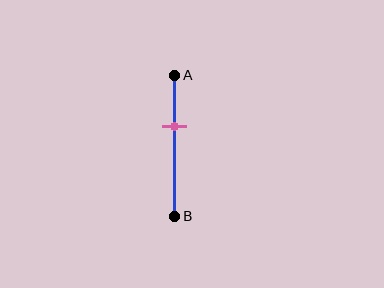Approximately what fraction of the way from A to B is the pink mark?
The pink mark is approximately 35% of the way from A to B.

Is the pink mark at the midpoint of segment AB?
No, the mark is at about 35% from A, not at the 50% midpoint.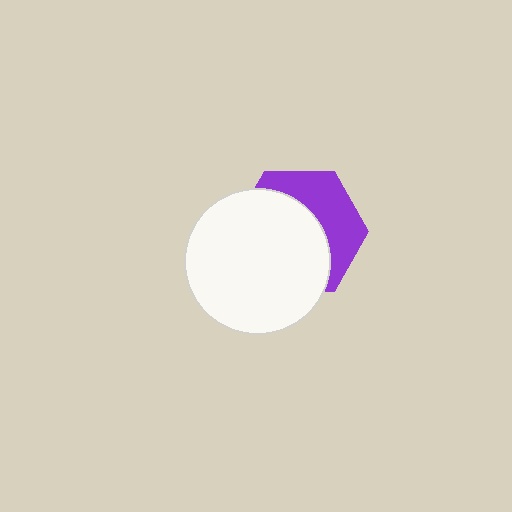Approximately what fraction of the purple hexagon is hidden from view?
Roughly 61% of the purple hexagon is hidden behind the white circle.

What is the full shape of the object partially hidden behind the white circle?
The partially hidden object is a purple hexagon.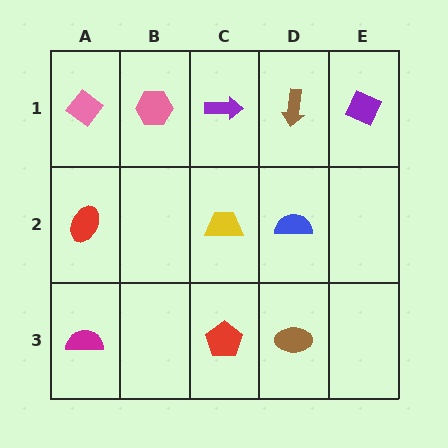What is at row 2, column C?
A yellow trapezoid.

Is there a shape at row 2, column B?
No, that cell is empty.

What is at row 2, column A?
A red ellipse.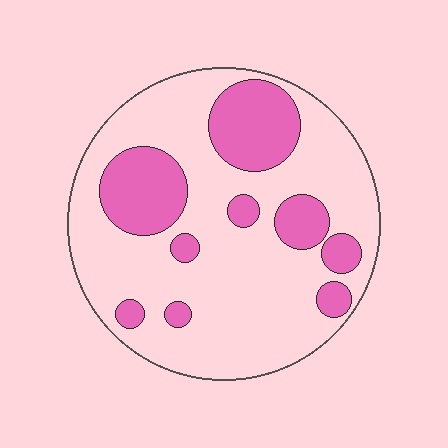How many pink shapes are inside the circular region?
9.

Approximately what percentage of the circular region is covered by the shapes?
Approximately 25%.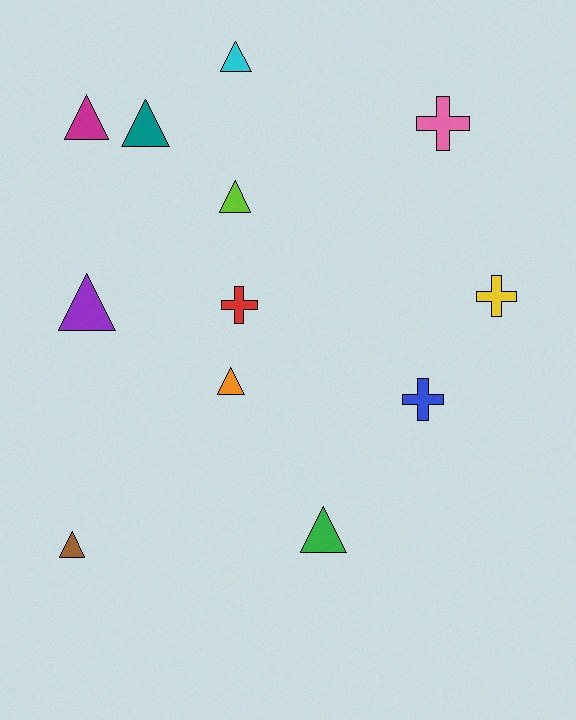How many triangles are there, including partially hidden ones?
There are 8 triangles.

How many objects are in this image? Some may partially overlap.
There are 12 objects.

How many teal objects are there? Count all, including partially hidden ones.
There is 1 teal object.